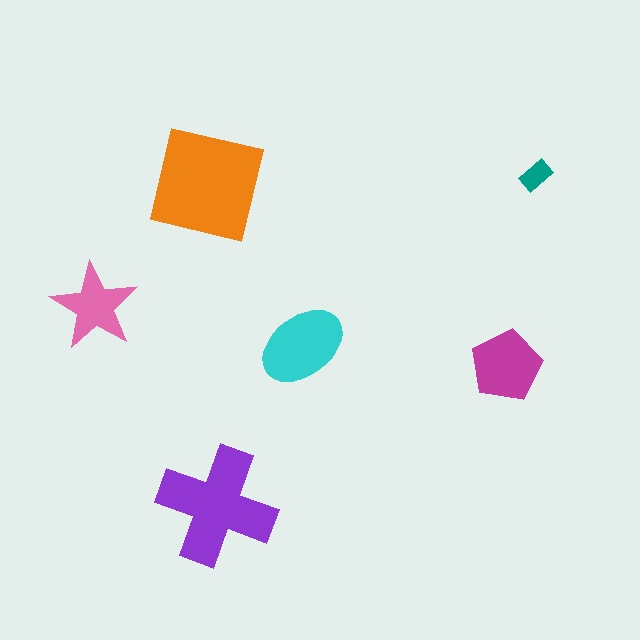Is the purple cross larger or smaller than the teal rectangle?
Larger.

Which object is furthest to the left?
The pink star is leftmost.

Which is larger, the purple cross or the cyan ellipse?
The purple cross.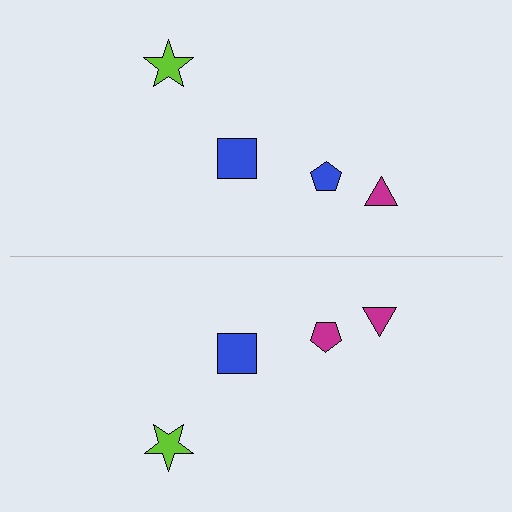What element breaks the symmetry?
The magenta pentagon on the bottom side breaks the symmetry — its mirror counterpart is blue.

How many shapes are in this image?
There are 8 shapes in this image.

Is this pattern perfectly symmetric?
No, the pattern is not perfectly symmetric. The magenta pentagon on the bottom side breaks the symmetry — its mirror counterpart is blue.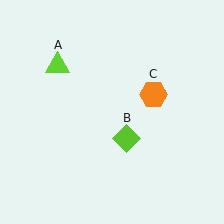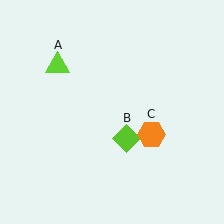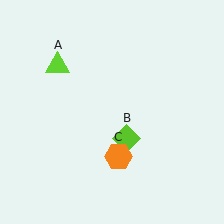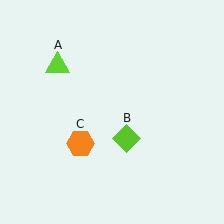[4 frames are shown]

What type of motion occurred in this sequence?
The orange hexagon (object C) rotated clockwise around the center of the scene.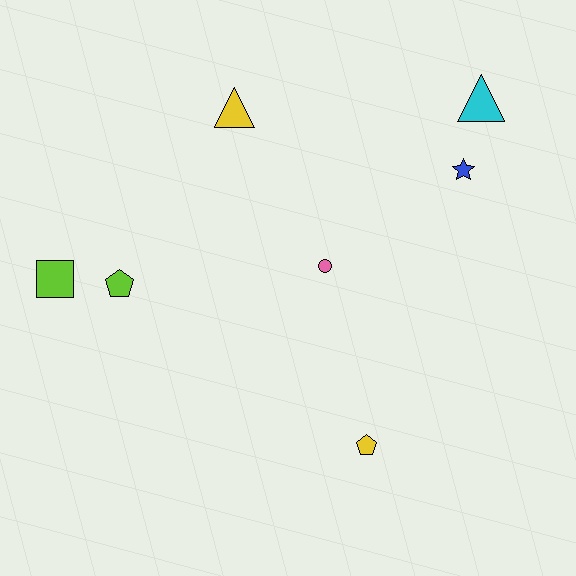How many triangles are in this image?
There are 2 triangles.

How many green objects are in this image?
There are no green objects.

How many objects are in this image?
There are 7 objects.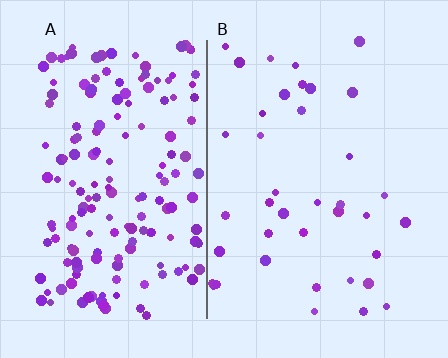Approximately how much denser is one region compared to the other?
Approximately 4.4× — region A over region B.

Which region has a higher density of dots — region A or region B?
A (the left).